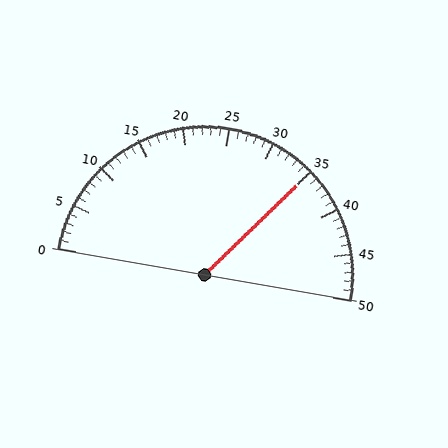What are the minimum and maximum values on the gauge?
The gauge ranges from 0 to 50.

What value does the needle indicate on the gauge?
The needle indicates approximately 35.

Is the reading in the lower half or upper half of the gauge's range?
The reading is in the upper half of the range (0 to 50).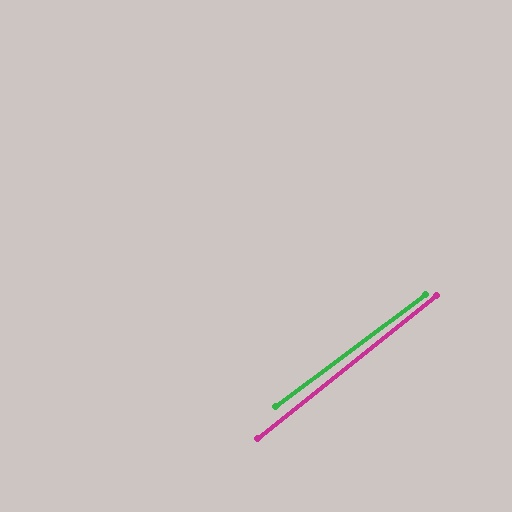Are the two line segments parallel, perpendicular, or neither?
Parallel — their directions differ by only 1.8°.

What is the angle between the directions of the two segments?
Approximately 2 degrees.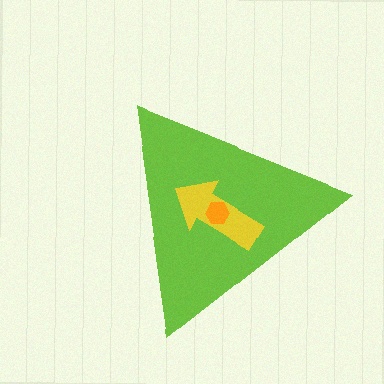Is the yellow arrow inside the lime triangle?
Yes.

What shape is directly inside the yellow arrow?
The orange hexagon.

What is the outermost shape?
The lime triangle.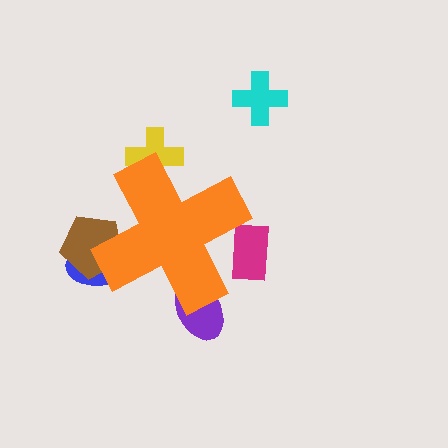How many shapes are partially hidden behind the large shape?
5 shapes are partially hidden.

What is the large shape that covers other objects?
An orange cross.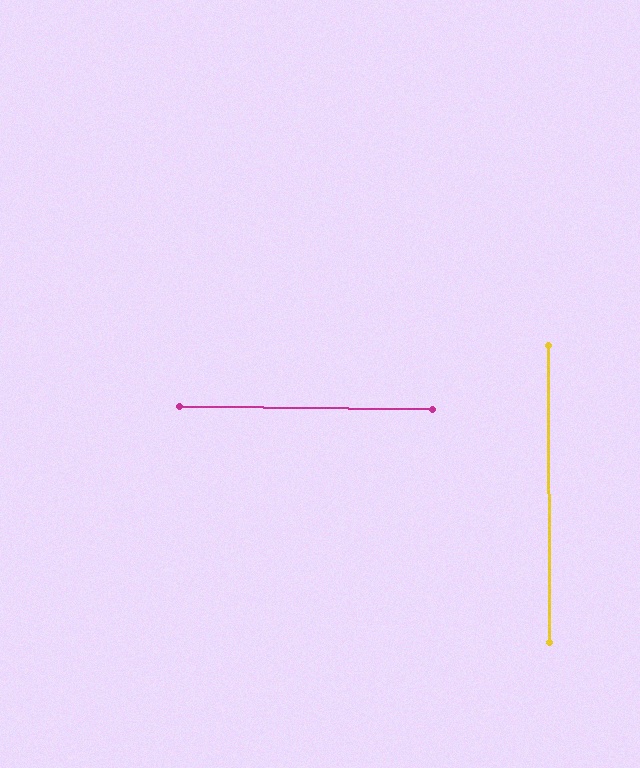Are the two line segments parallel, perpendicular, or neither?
Perpendicular — they meet at approximately 89°.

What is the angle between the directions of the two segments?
Approximately 89 degrees.